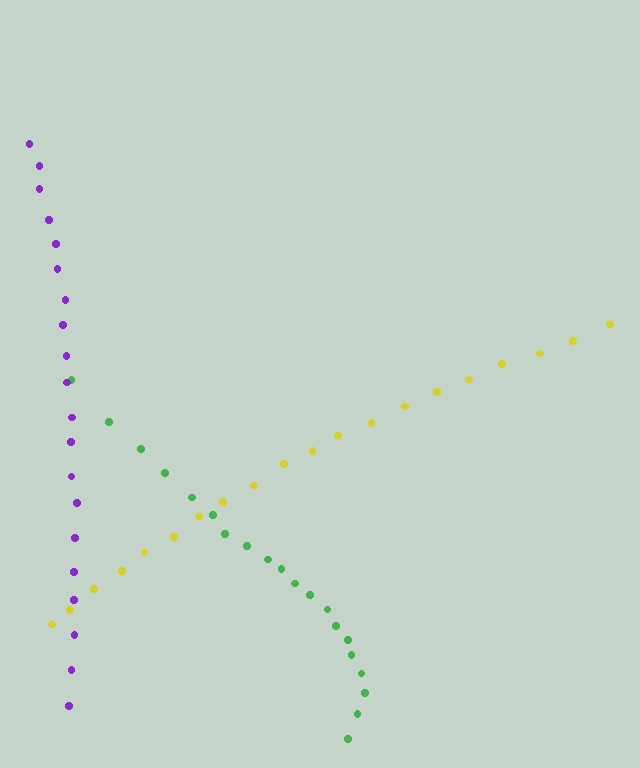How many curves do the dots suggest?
There are 3 distinct paths.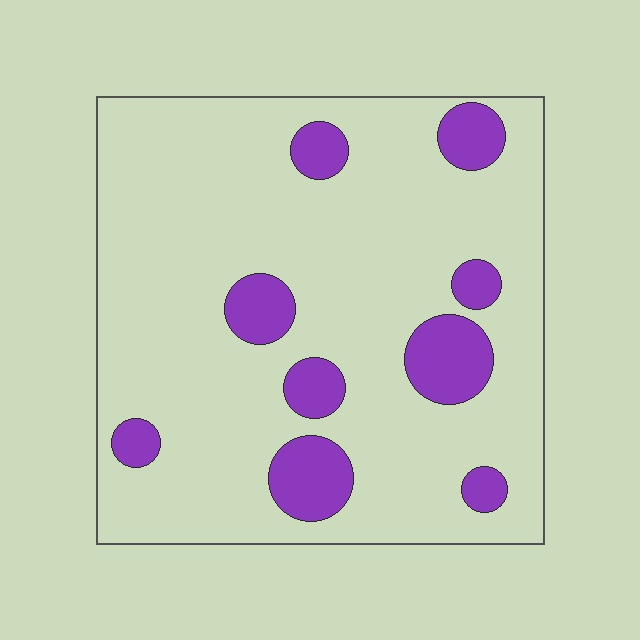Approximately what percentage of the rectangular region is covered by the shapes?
Approximately 15%.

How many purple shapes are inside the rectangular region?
9.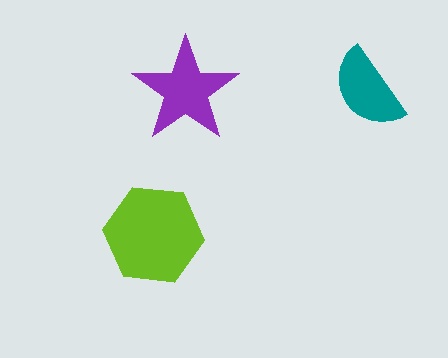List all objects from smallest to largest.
The teal semicircle, the purple star, the lime hexagon.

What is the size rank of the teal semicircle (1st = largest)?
3rd.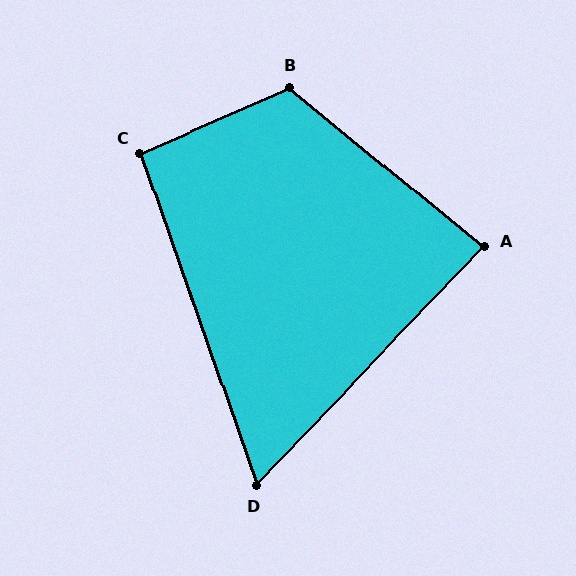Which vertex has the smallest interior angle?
D, at approximately 63 degrees.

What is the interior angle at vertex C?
Approximately 94 degrees (approximately right).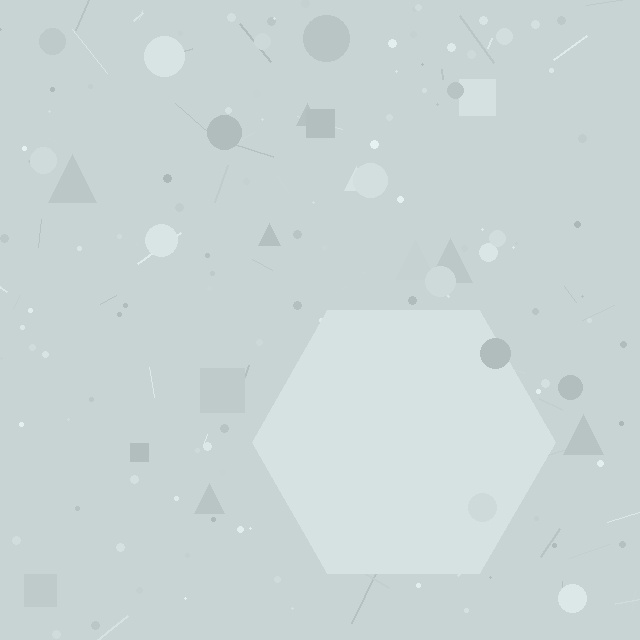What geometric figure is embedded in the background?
A hexagon is embedded in the background.